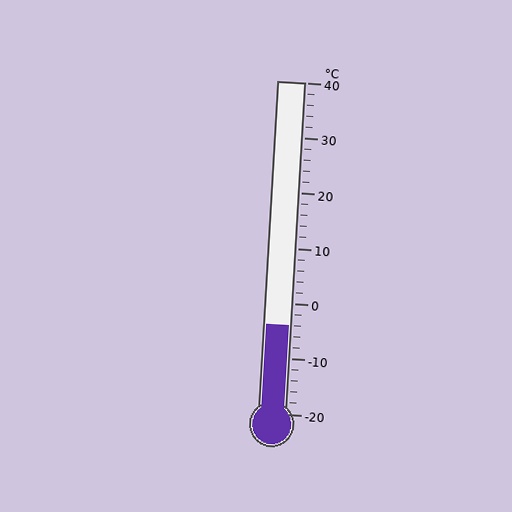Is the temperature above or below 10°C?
The temperature is below 10°C.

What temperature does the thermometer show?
The thermometer shows approximately -4°C.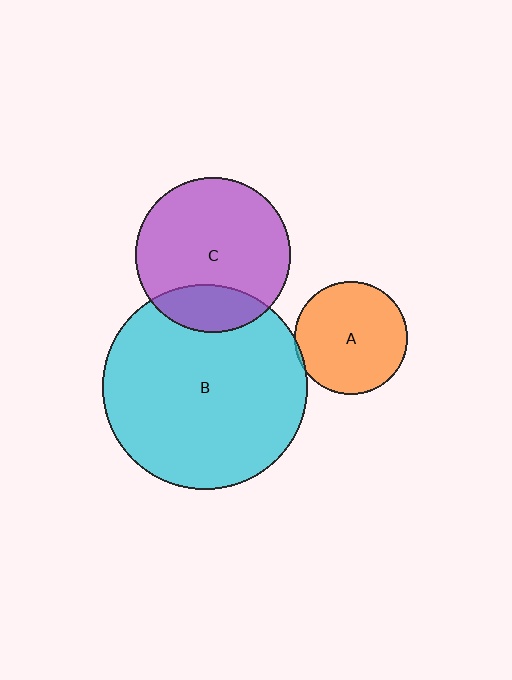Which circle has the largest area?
Circle B (cyan).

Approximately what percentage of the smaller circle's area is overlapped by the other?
Approximately 5%.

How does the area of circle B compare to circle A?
Approximately 3.3 times.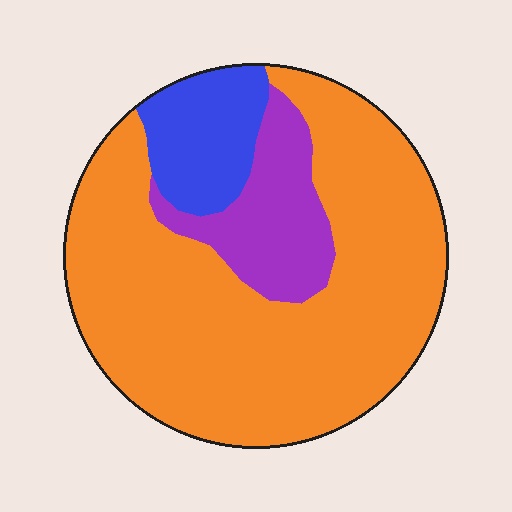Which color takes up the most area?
Orange, at roughly 70%.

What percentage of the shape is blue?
Blue takes up about one eighth (1/8) of the shape.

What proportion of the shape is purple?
Purple covers about 15% of the shape.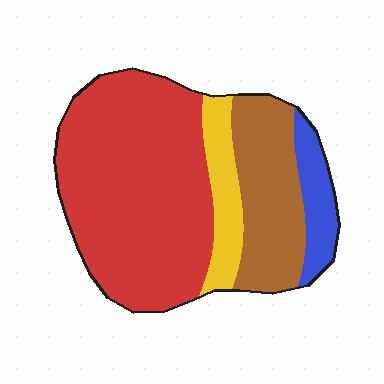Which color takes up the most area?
Red, at roughly 60%.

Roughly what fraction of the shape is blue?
Blue covers roughly 10% of the shape.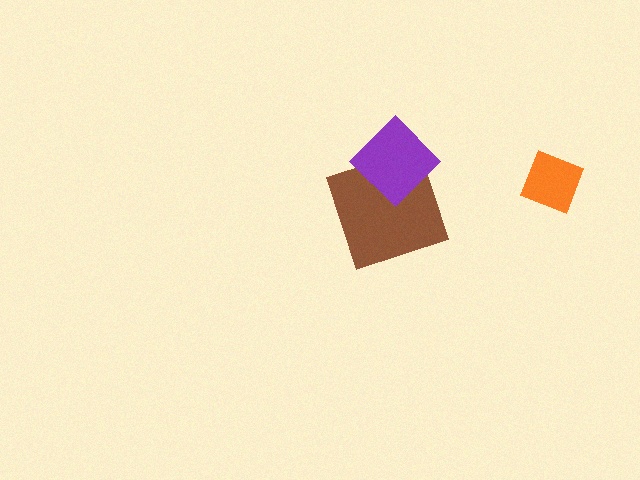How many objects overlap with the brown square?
1 object overlaps with the brown square.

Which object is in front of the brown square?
The purple diamond is in front of the brown square.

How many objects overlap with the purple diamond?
1 object overlaps with the purple diamond.